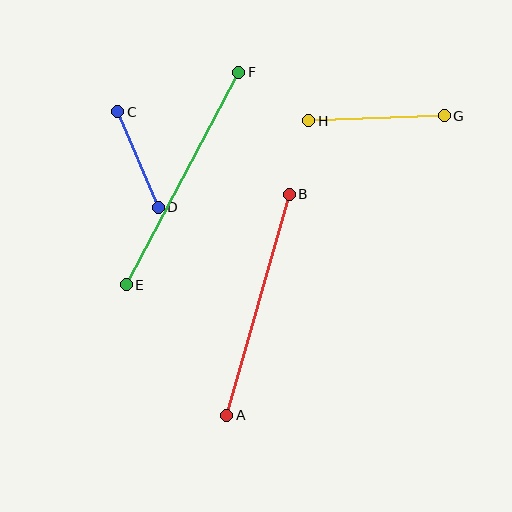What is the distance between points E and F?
The distance is approximately 240 pixels.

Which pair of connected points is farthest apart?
Points E and F are farthest apart.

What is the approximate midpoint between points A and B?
The midpoint is at approximately (258, 305) pixels.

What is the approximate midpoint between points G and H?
The midpoint is at approximately (377, 118) pixels.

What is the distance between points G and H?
The distance is approximately 135 pixels.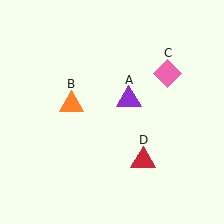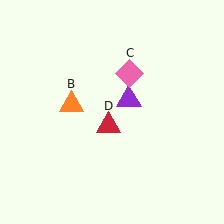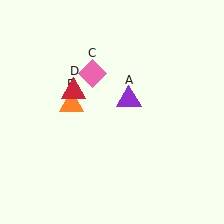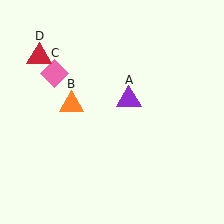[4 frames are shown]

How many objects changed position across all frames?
2 objects changed position: pink diamond (object C), red triangle (object D).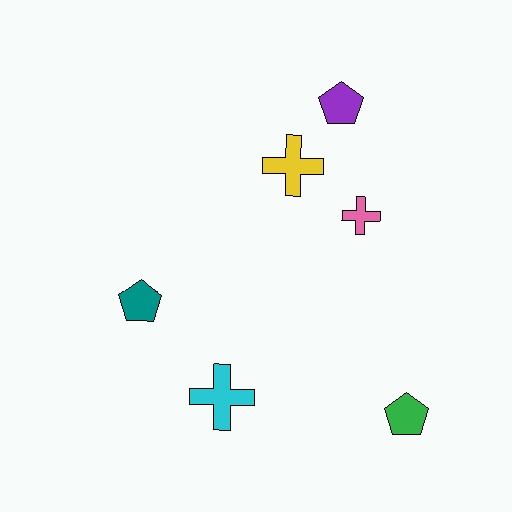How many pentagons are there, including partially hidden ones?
There are 3 pentagons.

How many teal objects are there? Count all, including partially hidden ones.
There is 1 teal object.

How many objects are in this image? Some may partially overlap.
There are 6 objects.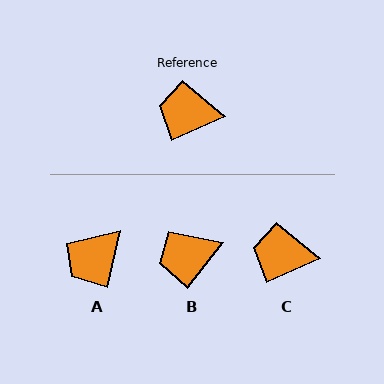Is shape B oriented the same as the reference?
No, it is off by about 28 degrees.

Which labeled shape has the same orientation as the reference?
C.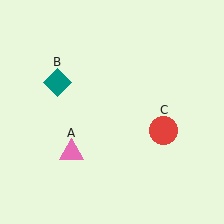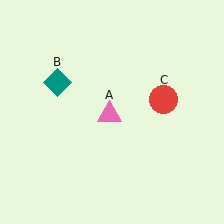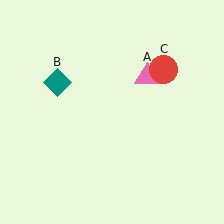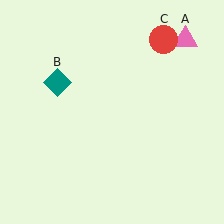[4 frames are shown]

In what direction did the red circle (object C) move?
The red circle (object C) moved up.